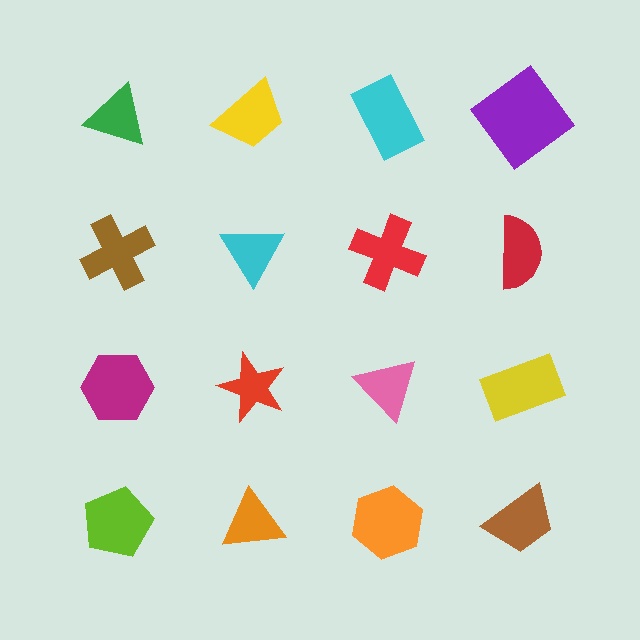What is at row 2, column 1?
A brown cross.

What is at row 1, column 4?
A purple diamond.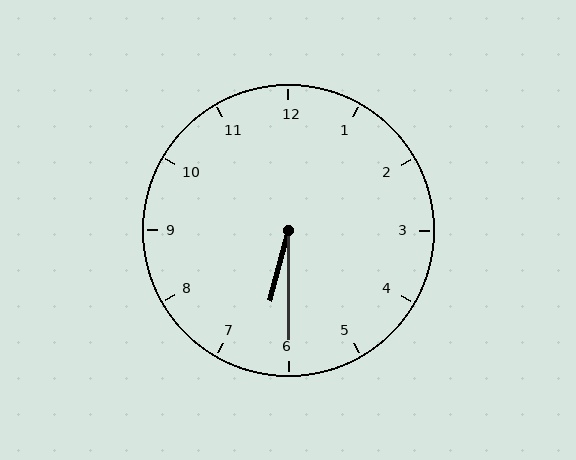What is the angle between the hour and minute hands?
Approximately 15 degrees.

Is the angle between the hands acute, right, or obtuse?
It is acute.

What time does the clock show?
6:30.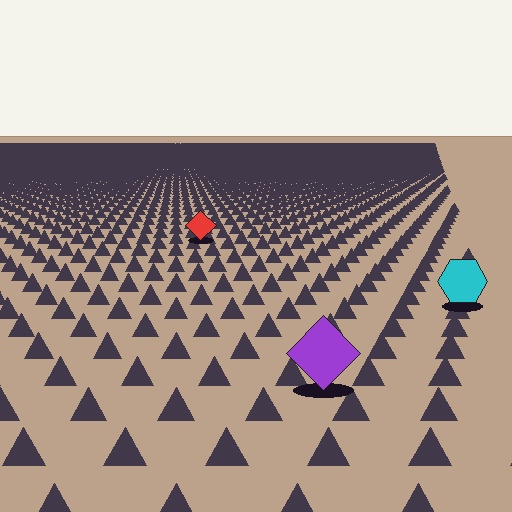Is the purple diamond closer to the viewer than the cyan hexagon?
Yes. The purple diamond is closer — you can tell from the texture gradient: the ground texture is coarser near it.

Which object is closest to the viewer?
The purple diamond is closest. The texture marks near it are larger and more spread out.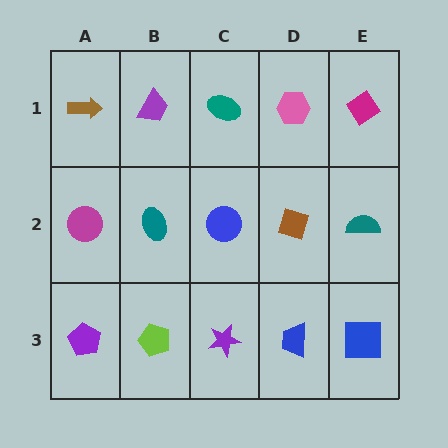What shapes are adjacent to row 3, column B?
A teal ellipse (row 2, column B), a purple pentagon (row 3, column A), a purple star (row 3, column C).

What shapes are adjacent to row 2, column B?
A purple trapezoid (row 1, column B), a lime pentagon (row 3, column B), a magenta circle (row 2, column A), a blue circle (row 2, column C).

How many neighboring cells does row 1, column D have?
3.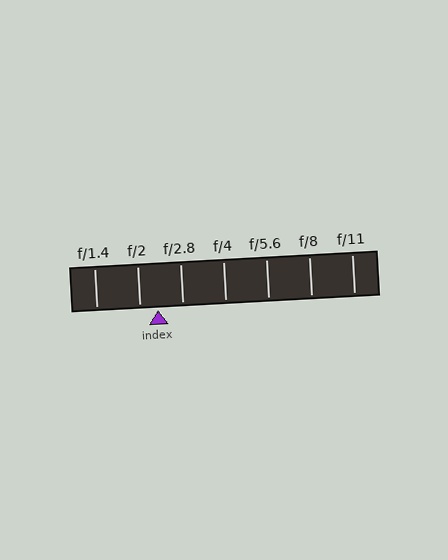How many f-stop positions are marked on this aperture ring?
There are 7 f-stop positions marked.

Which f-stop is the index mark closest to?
The index mark is closest to f/2.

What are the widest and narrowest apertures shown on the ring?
The widest aperture shown is f/1.4 and the narrowest is f/11.